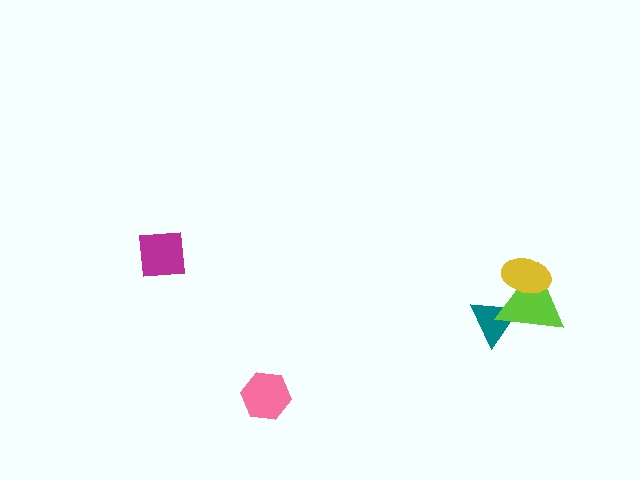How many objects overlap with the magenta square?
0 objects overlap with the magenta square.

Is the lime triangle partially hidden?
Yes, it is partially covered by another shape.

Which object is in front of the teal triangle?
The lime triangle is in front of the teal triangle.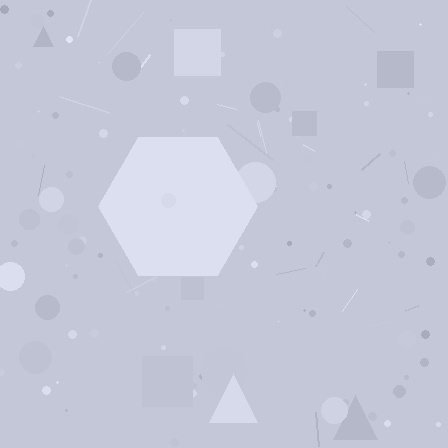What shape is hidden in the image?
A hexagon is hidden in the image.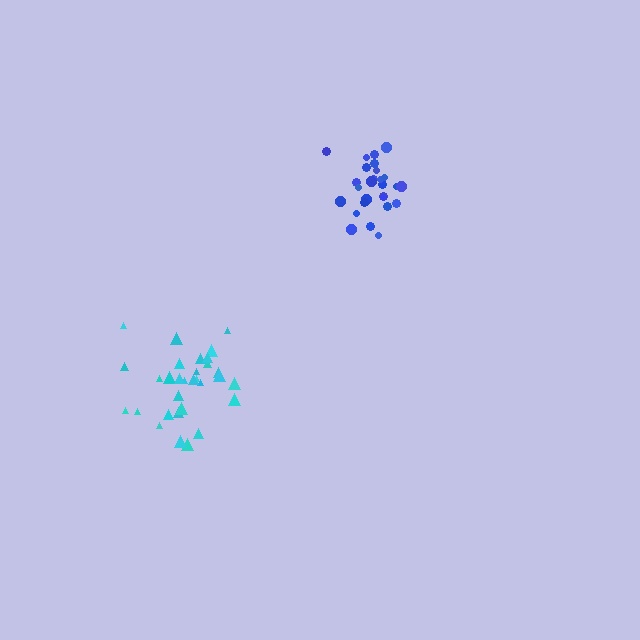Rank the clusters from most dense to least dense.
blue, cyan.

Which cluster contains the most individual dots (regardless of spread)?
Cyan (31).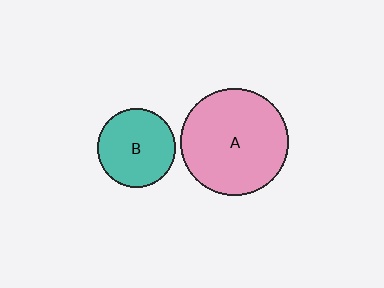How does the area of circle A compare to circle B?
Approximately 1.9 times.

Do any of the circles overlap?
No, none of the circles overlap.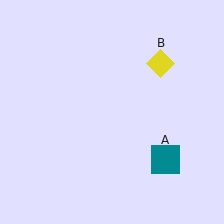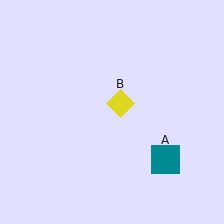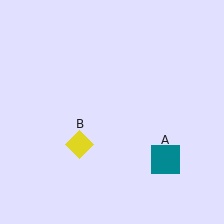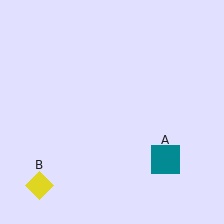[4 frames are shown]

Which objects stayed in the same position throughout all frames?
Teal square (object A) remained stationary.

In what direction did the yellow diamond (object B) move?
The yellow diamond (object B) moved down and to the left.